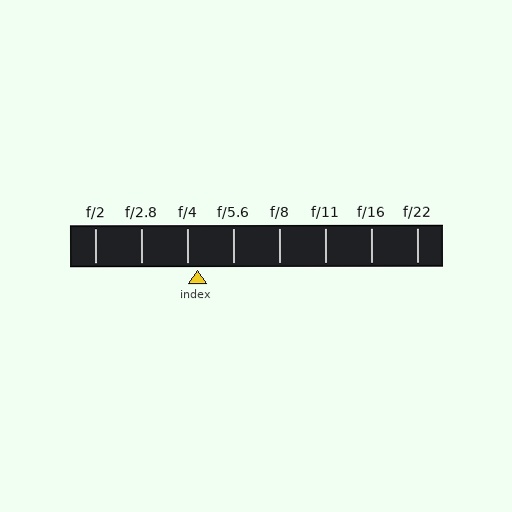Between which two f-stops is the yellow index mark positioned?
The index mark is between f/4 and f/5.6.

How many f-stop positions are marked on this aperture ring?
There are 8 f-stop positions marked.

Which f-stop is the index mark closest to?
The index mark is closest to f/4.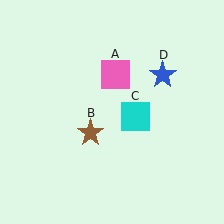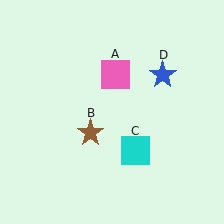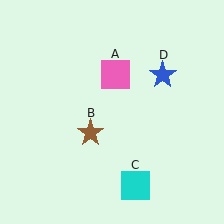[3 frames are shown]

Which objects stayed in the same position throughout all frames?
Pink square (object A) and brown star (object B) and blue star (object D) remained stationary.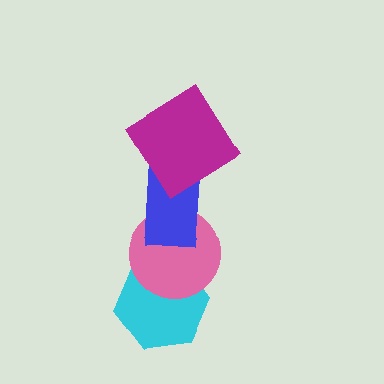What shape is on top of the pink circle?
The blue rectangle is on top of the pink circle.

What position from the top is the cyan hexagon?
The cyan hexagon is 4th from the top.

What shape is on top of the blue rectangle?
The magenta diamond is on top of the blue rectangle.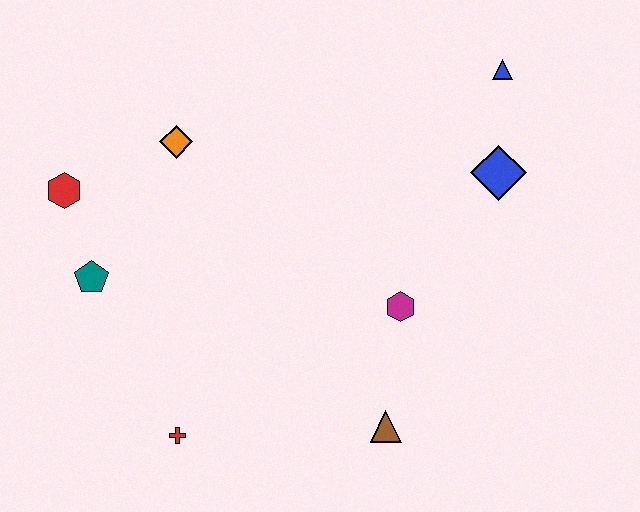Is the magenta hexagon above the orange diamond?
No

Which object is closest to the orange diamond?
The red hexagon is closest to the orange diamond.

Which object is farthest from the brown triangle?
The red hexagon is farthest from the brown triangle.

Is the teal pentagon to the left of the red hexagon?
No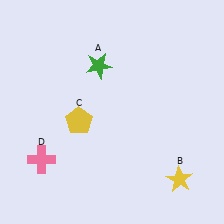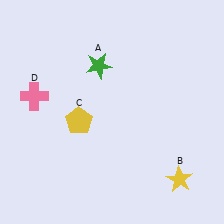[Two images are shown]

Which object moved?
The pink cross (D) moved up.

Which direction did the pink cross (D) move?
The pink cross (D) moved up.